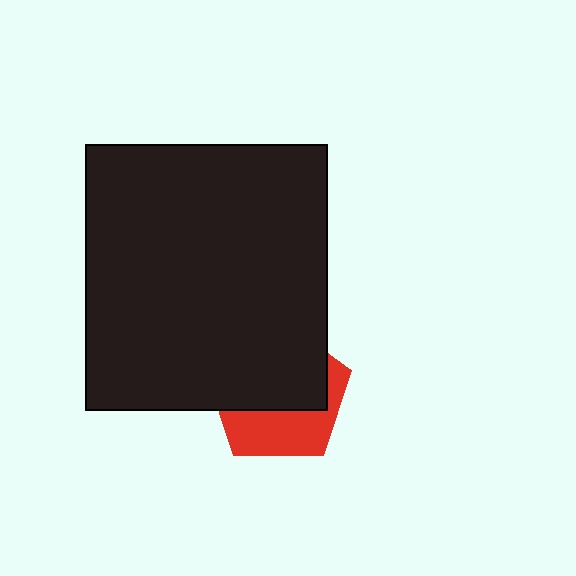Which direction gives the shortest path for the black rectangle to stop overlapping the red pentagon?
Moving up gives the shortest separation.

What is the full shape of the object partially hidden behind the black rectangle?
The partially hidden object is a red pentagon.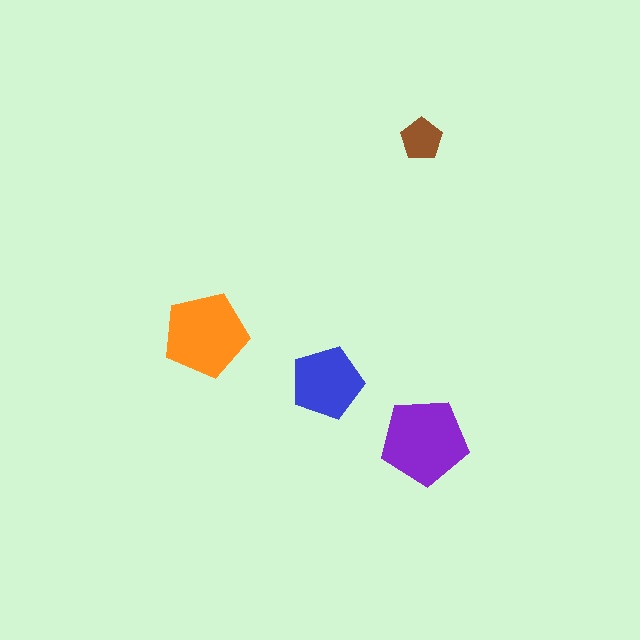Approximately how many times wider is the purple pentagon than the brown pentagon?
About 2 times wider.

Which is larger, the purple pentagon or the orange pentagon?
The purple one.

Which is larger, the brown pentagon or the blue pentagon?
The blue one.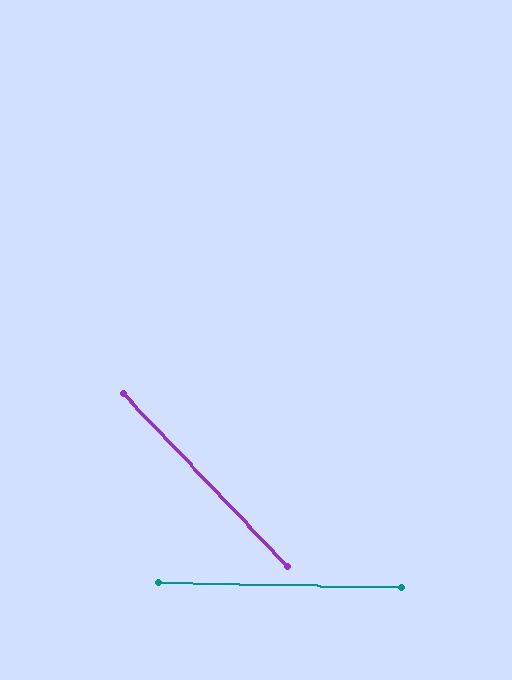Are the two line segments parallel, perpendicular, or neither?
Neither parallel nor perpendicular — they differ by about 45°.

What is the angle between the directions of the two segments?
Approximately 45 degrees.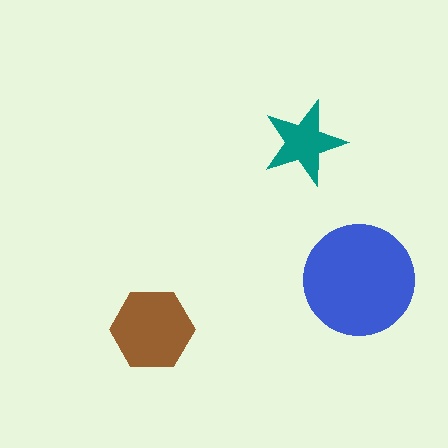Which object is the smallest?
The teal star.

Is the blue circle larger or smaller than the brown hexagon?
Larger.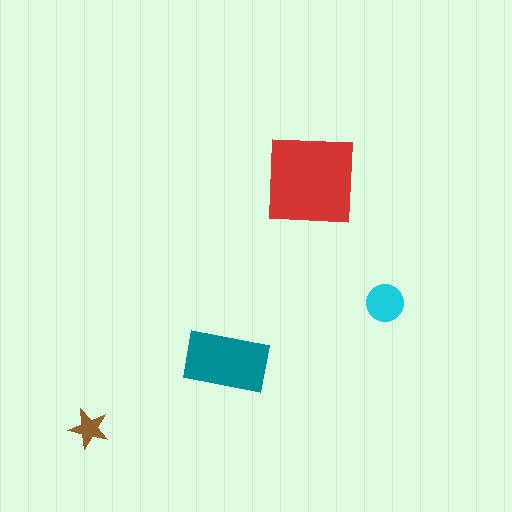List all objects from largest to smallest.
The red square, the teal rectangle, the cyan circle, the brown star.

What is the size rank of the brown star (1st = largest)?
4th.